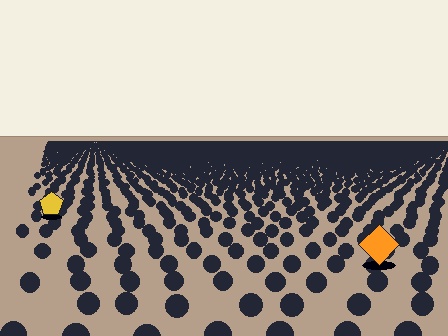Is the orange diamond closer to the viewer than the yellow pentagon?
Yes. The orange diamond is closer — you can tell from the texture gradient: the ground texture is coarser near it.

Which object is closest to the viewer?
The orange diamond is closest. The texture marks near it are larger and more spread out.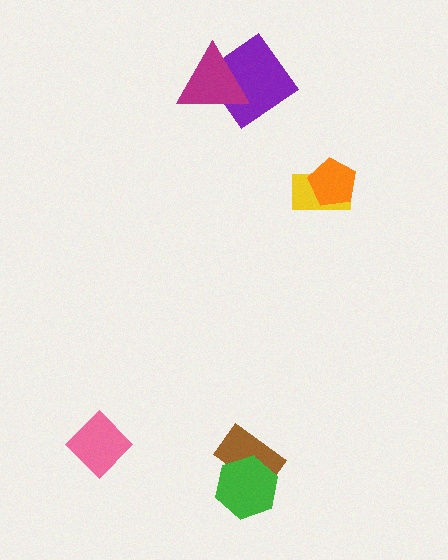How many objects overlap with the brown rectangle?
1 object overlaps with the brown rectangle.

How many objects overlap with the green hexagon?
1 object overlaps with the green hexagon.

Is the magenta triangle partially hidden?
No, no other shape covers it.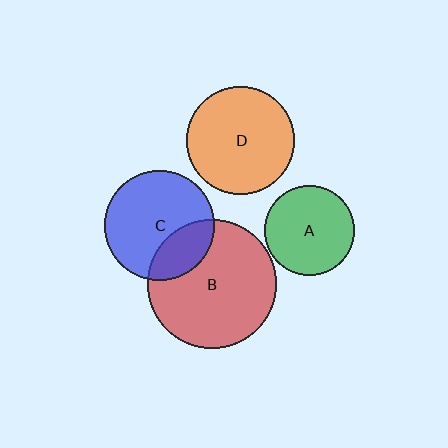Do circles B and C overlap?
Yes.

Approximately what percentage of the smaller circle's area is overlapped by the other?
Approximately 25%.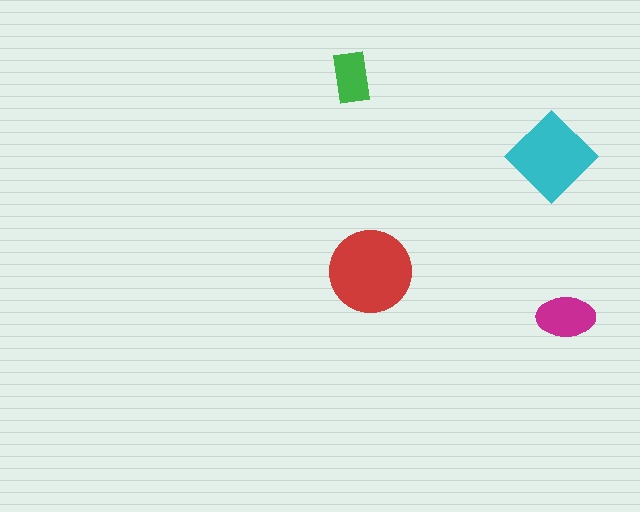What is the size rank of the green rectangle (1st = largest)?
4th.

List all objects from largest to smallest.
The red circle, the cyan diamond, the magenta ellipse, the green rectangle.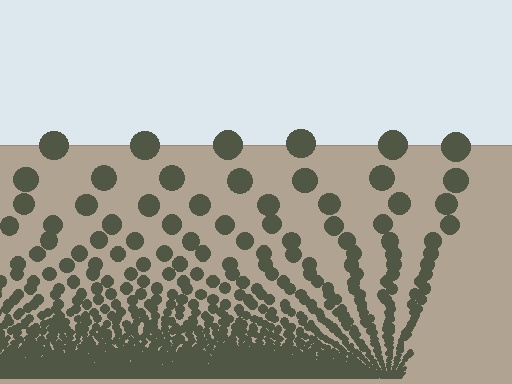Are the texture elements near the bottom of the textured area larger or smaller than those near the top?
Smaller. The gradient is inverted — elements near the bottom are smaller and denser.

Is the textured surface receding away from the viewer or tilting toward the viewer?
The surface appears to tilt toward the viewer. Texture elements get larger and sparser toward the top.